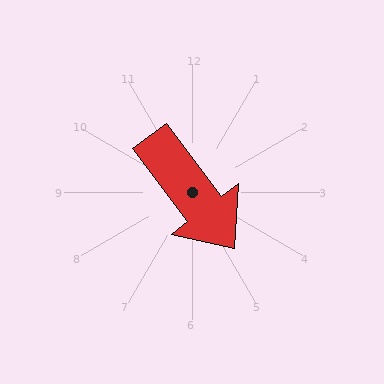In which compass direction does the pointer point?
Southeast.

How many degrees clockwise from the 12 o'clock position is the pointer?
Approximately 143 degrees.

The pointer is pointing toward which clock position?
Roughly 5 o'clock.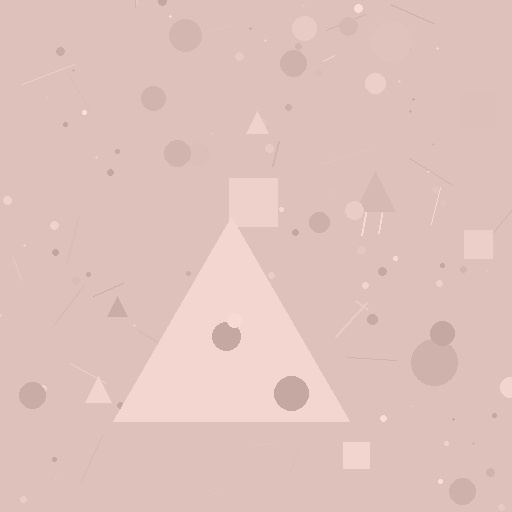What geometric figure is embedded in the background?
A triangle is embedded in the background.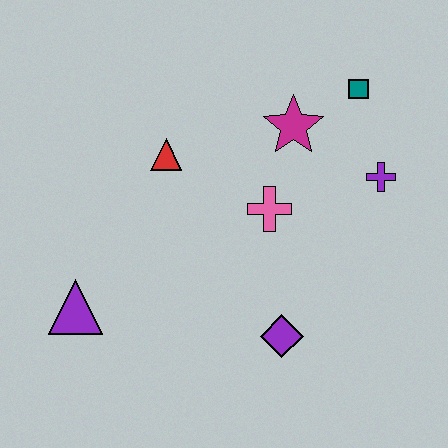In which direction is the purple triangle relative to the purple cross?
The purple triangle is to the left of the purple cross.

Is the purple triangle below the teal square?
Yes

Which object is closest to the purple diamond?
The pink cross is closest to the purple diamond.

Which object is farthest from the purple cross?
The purple triangle is farthest from the purple cross.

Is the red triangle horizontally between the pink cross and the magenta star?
No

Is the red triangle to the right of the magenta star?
No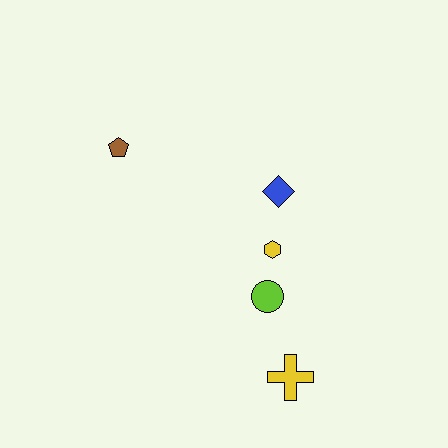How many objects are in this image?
There are 5 objects.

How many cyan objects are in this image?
There are no cyan objects.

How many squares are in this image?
There are no squares.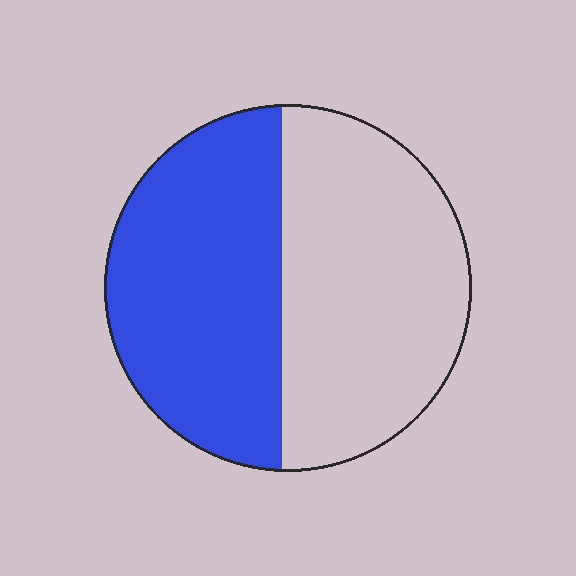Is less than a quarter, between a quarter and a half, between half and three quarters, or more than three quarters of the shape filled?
Between a quarter and a half.